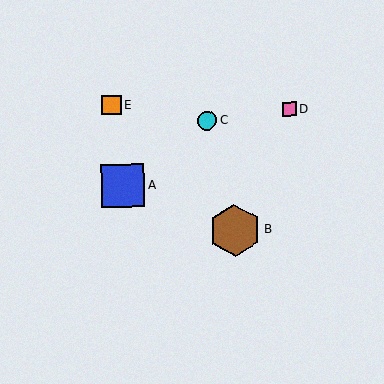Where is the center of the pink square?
The center of the pink square is at (289, 109).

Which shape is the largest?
The brown hexagon (labeled B) is the largest.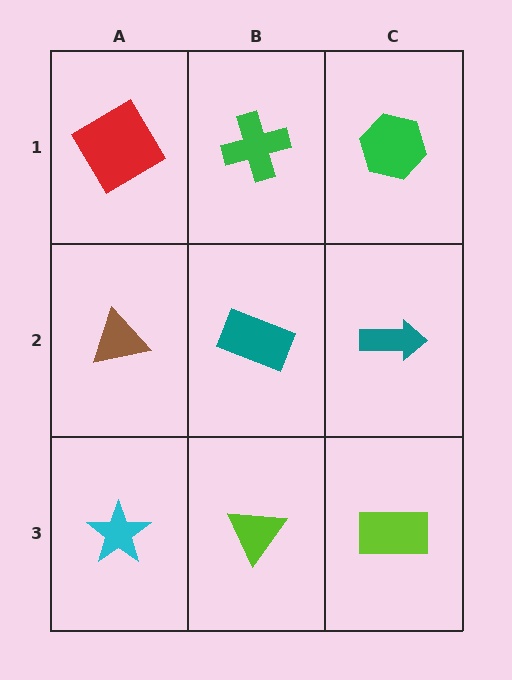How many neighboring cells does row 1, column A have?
2.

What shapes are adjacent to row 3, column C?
A teal arrow (row 2, column C), a lime triangle (row 3, column B).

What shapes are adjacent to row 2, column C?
A green hexagon (row 1, column C), a lime rectangle (row 3, column C), a teal rectangle (row 2, column B).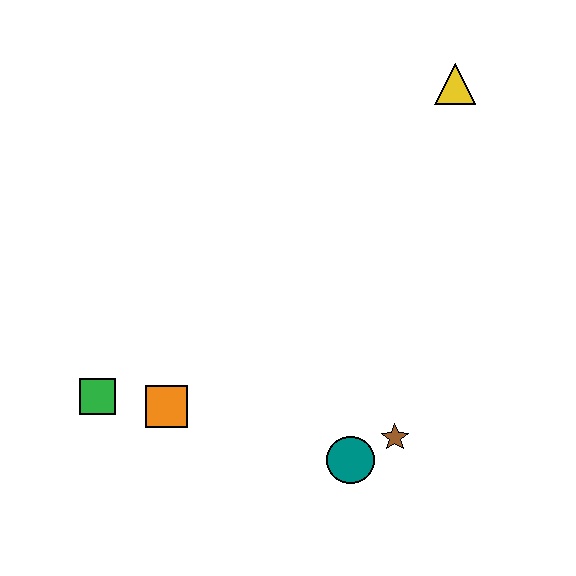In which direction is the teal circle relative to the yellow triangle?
The teal circle is below the yellow triangle.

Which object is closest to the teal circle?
The brown star is closest to the teal circle.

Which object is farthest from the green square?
The yellow triangle is farthest from the green square.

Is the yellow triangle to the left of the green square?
No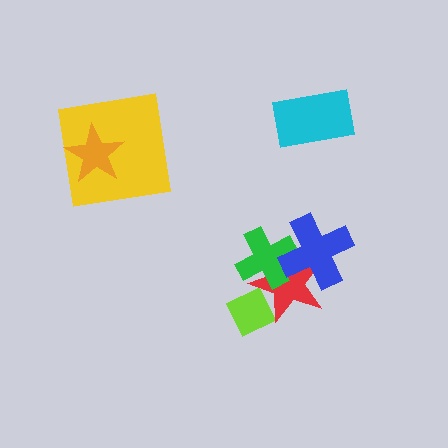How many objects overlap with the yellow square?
1 object overlaps with the yellow square.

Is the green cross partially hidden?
Yes, it is partially covered by another shape.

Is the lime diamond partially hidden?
Yes, it is partially covered by another shape.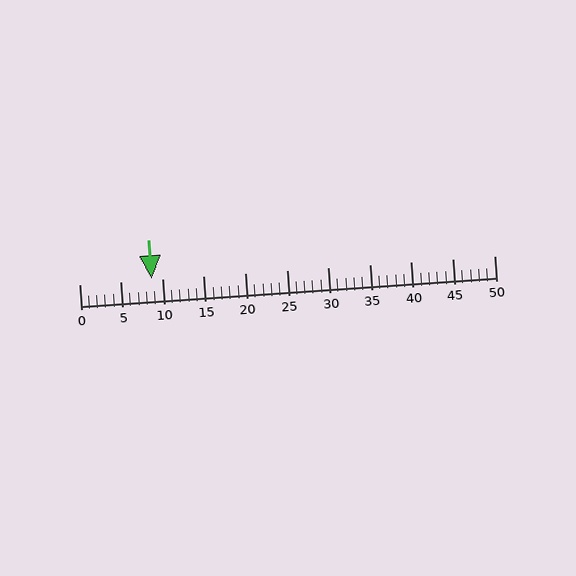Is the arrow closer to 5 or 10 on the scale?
The arrow is closer to 10.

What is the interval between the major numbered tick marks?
The major tick marks are spaced 5 units apart.